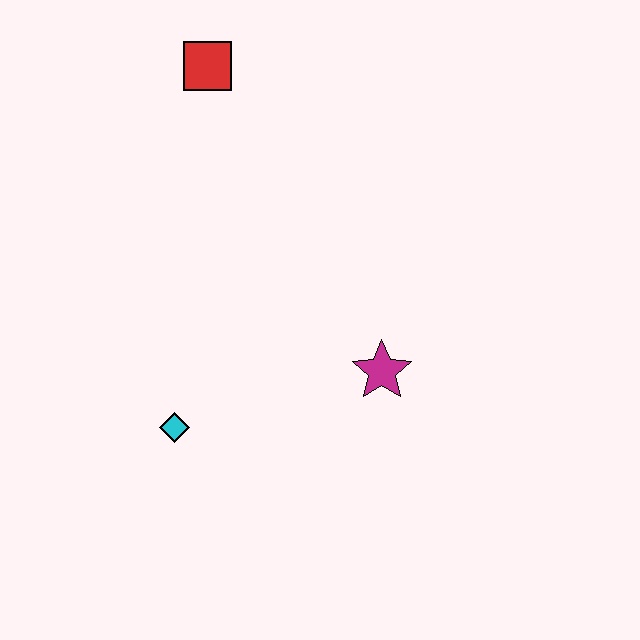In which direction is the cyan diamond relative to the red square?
The cyan diamond is below the red square.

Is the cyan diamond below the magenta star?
Yes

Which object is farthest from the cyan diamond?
The red square is farthest from the cyan diamond.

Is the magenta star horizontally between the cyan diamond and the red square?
No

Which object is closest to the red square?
The magenta star is closest to the red square.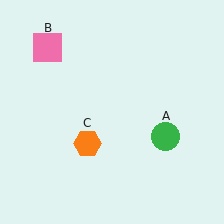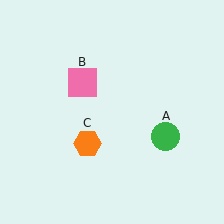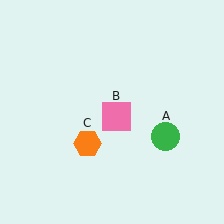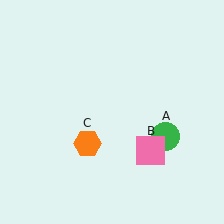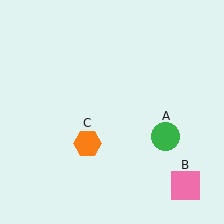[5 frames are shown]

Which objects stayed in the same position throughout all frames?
Green circle (object A) and orange hexagon (object C) remained stationary.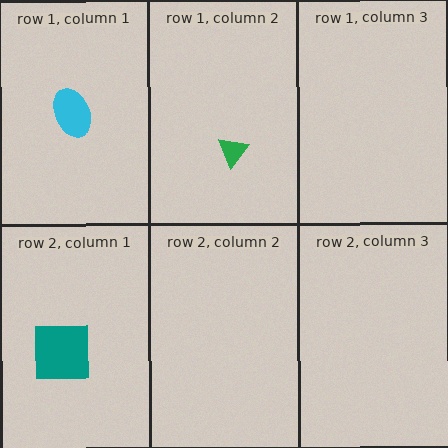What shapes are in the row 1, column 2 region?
The green triangle.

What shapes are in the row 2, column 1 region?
The teal square.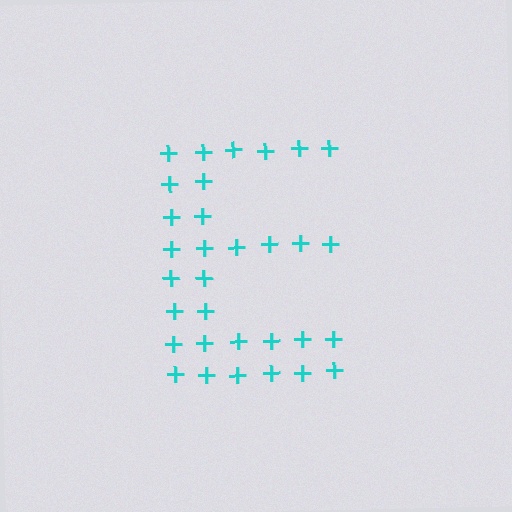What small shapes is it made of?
It is made of small plus signs.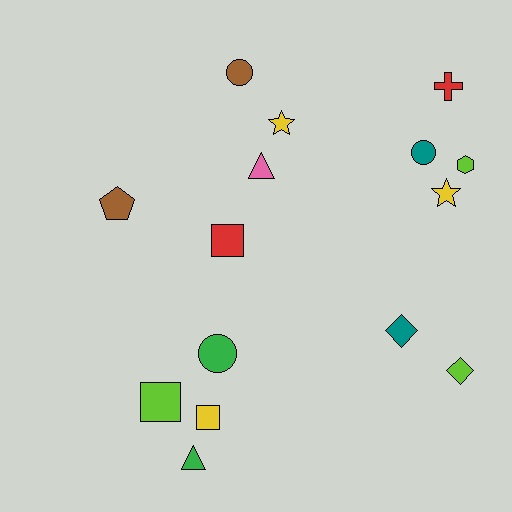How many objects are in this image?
There are 15 objects.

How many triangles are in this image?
There are 2 triangles.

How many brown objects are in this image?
There are 2 brown objects.